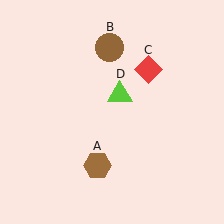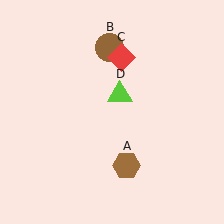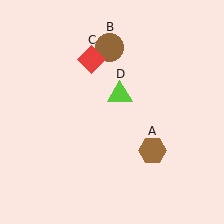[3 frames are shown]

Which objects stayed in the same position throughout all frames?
Brown circle (object B) and lime triangle (object D) remained stationary.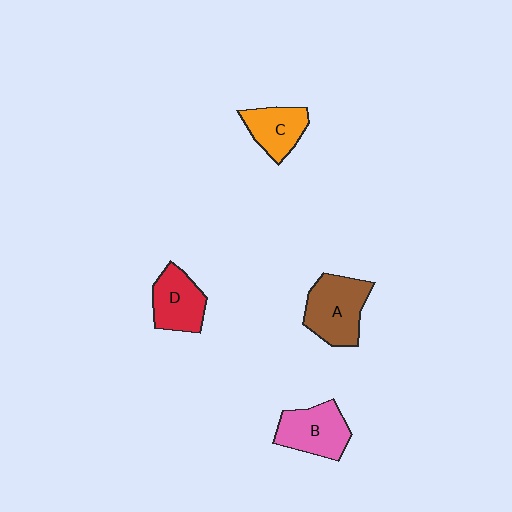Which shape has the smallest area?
Shape C (orange).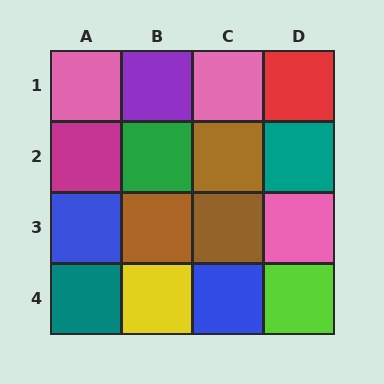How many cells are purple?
1 cell is purple.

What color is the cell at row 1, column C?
Pink.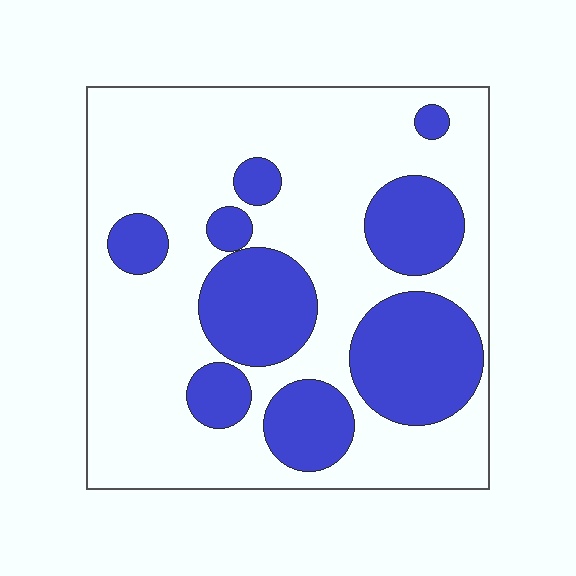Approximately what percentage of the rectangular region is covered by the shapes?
Approximately 30%.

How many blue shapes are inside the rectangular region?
9.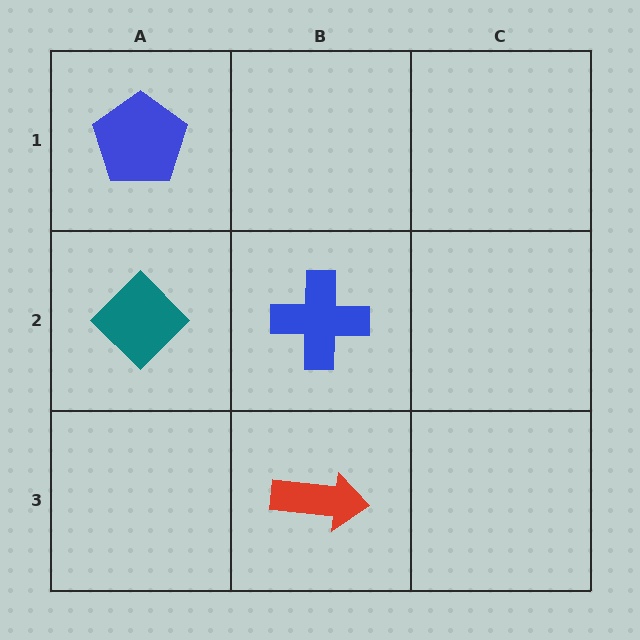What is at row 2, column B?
A blue cross.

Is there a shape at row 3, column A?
No, that cell is empty.